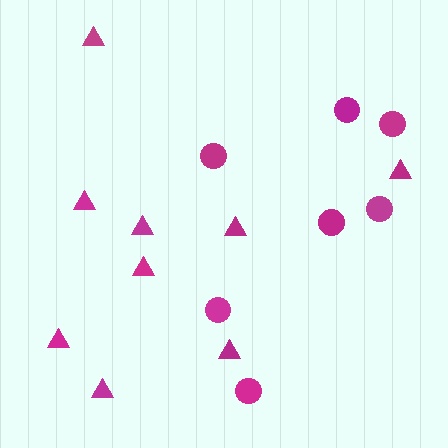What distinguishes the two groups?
There are 2 groups: one group of circles (7) and one group of triangles (9).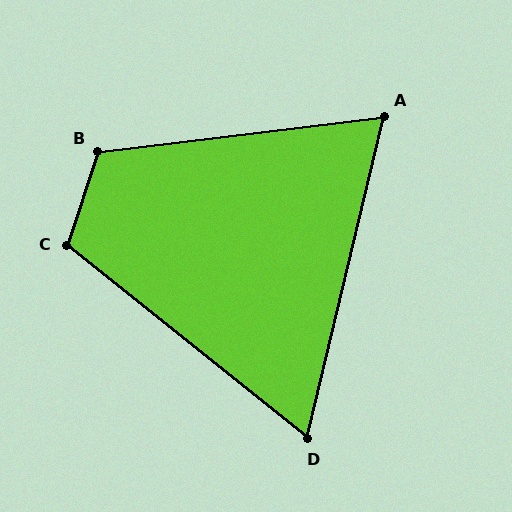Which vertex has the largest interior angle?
B, at approximately 115 degrees.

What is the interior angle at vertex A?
Approximately 70 degrees (acute).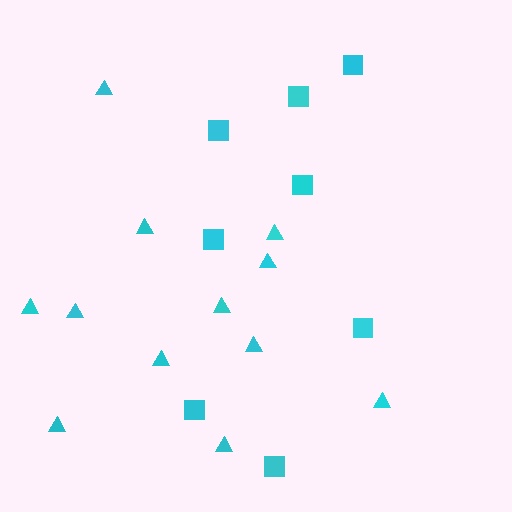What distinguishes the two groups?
There are 2 groups: one group of squares (8) and one group of triangles (12).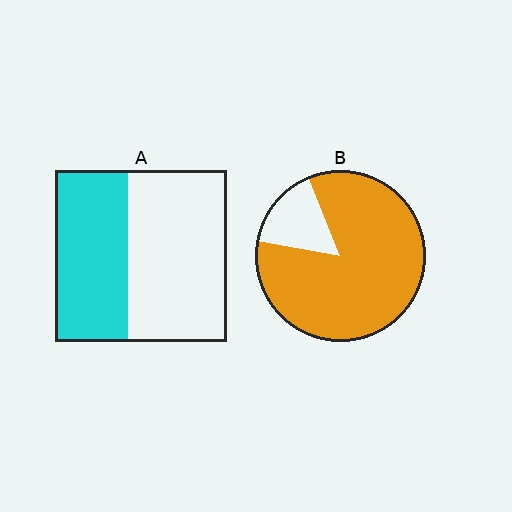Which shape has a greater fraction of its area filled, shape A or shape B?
Shape B.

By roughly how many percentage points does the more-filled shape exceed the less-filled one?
By roughly 40 percentage points (B over A).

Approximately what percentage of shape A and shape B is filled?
A is approximately 40% and B is approximately 85%.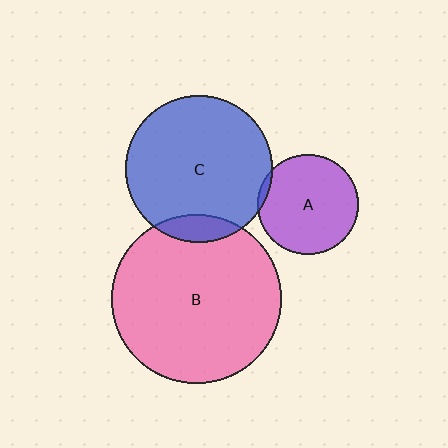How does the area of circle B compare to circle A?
Approximately 2.8 times.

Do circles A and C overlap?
Yes.